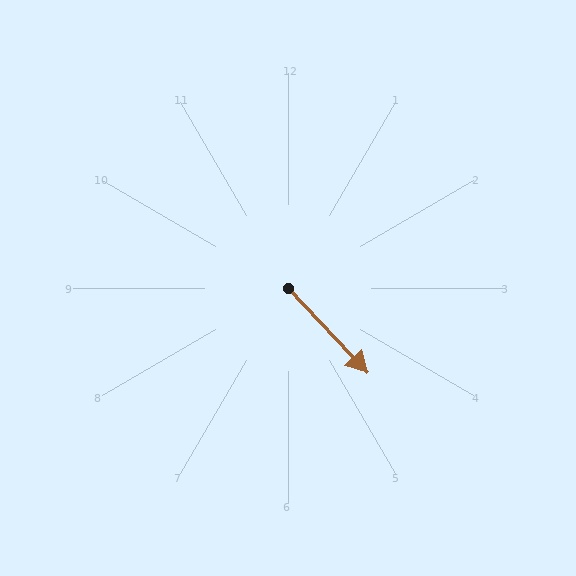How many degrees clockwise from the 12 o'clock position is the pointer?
Approximately 137 degrees.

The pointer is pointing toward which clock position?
Roughly 5 o'clock.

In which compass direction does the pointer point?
Southeast.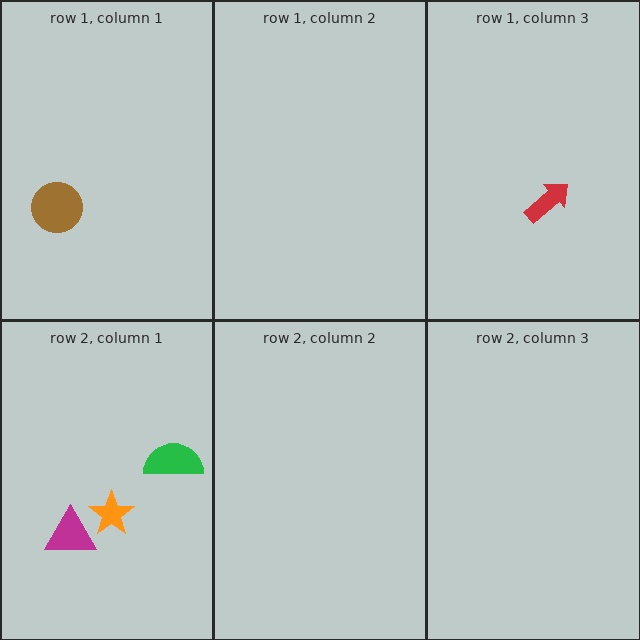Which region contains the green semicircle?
The row 2, column 1 region.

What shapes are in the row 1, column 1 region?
The brown circle.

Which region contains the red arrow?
The row 1, column 3 region.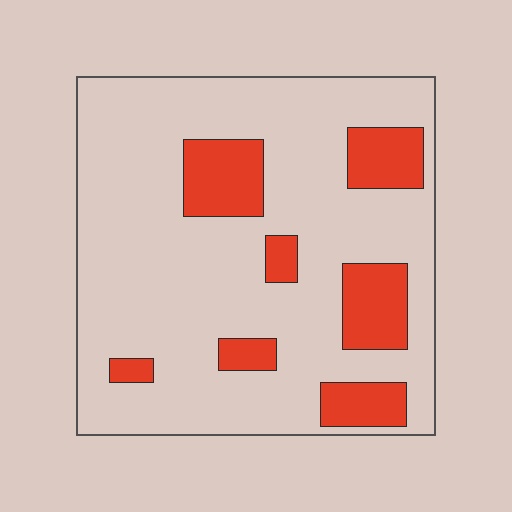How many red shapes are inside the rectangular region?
7.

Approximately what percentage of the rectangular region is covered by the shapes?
Approximately 20%.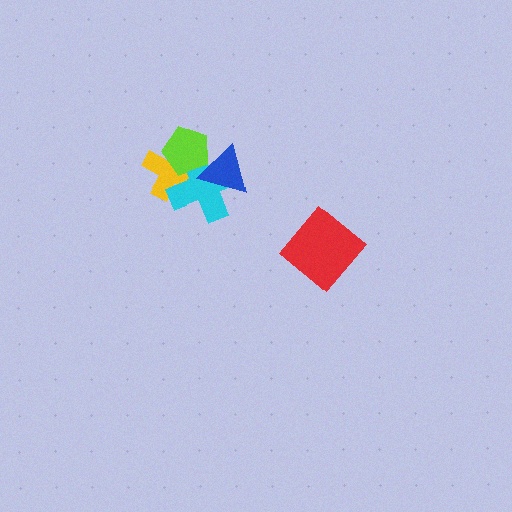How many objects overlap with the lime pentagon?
3 objects overlap with the lime pentagon.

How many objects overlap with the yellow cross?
2 objects overlap with the yellow cross.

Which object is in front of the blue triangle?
The lime pentagon is in front of the blue triangle.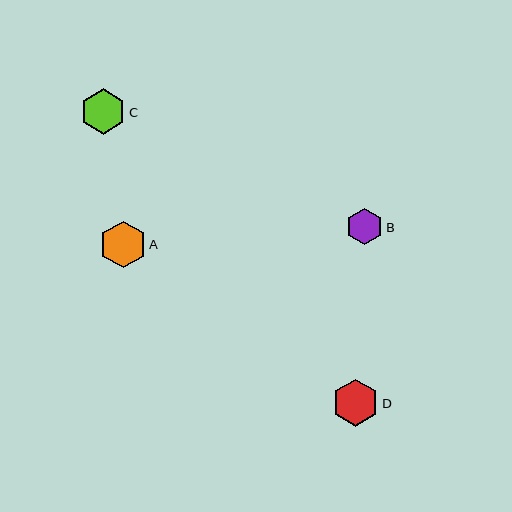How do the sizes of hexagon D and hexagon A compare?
Hexagon D and hexagon A are approximately the same size.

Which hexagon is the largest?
Hexagon D is the largest with a size of approximately 47 pixels.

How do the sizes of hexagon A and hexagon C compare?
Hexagon A and hexagon C are approximately the same size.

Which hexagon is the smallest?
Hexagon B is the smallest with a size of approximately 37 pixels.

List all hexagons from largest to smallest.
From largest to smallest: D, A, C, B.